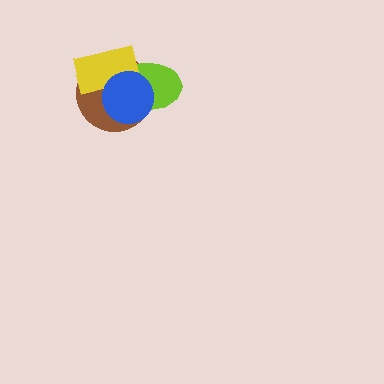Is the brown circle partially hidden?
Yes, it is partially covered by another shape.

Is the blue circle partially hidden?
No, no other shape covers it.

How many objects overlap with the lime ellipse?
3 objects overlap with the lime ellipse.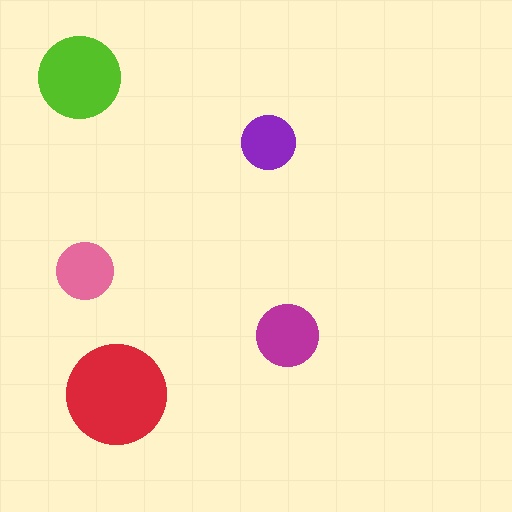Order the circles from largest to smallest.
the red one, the lime one, the magenta one, the pink one, the purple one.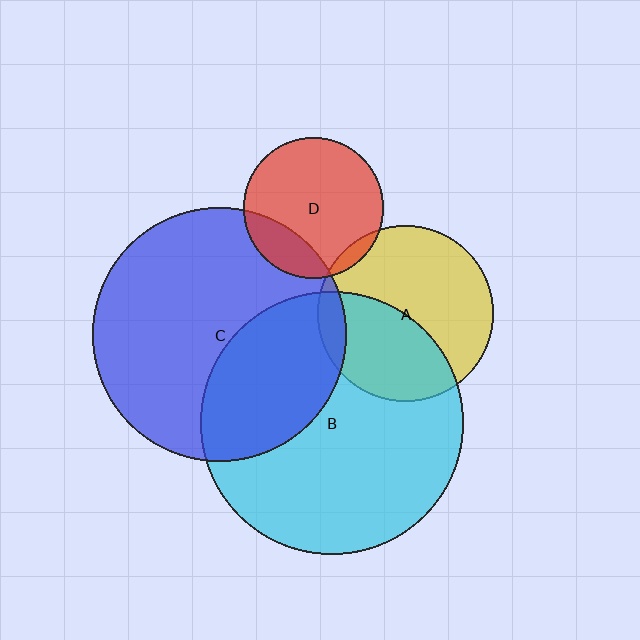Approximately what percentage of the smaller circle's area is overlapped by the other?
Approximately 10%.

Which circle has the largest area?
Circle B (cyan).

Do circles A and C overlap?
Yes.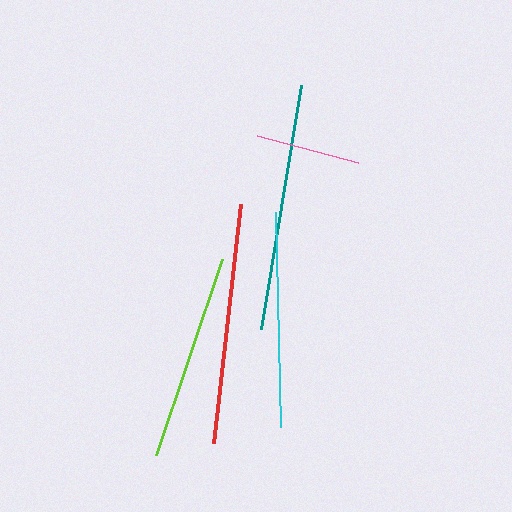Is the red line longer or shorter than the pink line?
The red line is longer than the pink line.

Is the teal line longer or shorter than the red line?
The teal line is longer than the red line.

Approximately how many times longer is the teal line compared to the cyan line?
The teal line is approximately 1.1 times the length of the cyan line.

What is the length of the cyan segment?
The cyan segment is approximately 215 pixels long.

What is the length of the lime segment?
The lime segment is approximately 207 pixels long.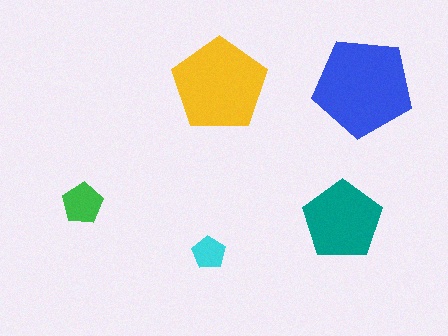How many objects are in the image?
There are 5 objects in the image.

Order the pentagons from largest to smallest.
the blue one, the yellow one, the teal one, the green one, the cyan one.